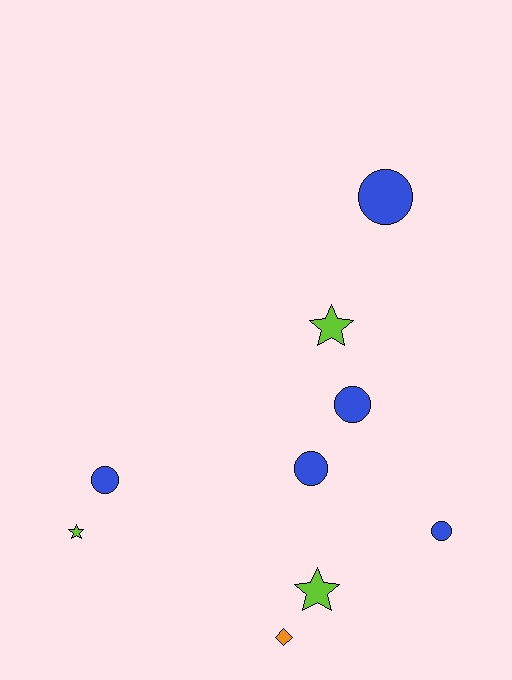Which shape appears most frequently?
Circle, with 5 objects.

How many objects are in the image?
There are 9 objects.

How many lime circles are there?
There are no lime circles.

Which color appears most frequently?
Blue, with 5 objects.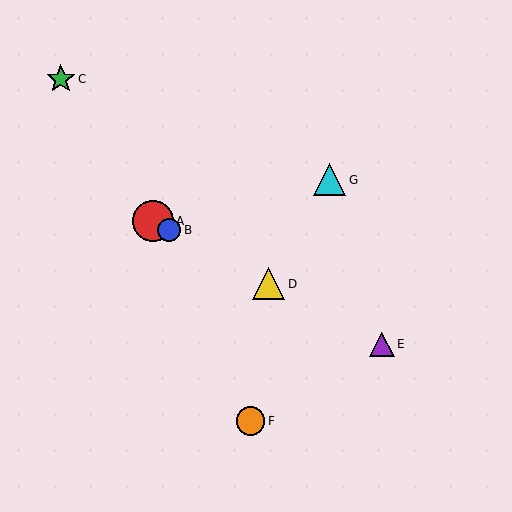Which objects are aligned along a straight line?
Objects A, B, D, E are aligned along a straight line.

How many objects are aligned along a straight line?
4 objects (A, B, D, E) are aligned along a straight line.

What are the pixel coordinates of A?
Object A is at (153, 221).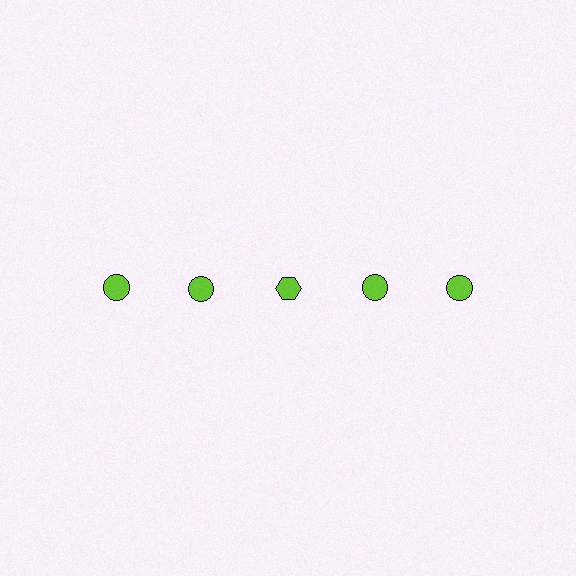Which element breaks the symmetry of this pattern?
The lime hexagon in the top row, center column breaks the symmetry. All other shapes are lime circles.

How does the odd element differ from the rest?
It has a different shape: hexagon instead of circle.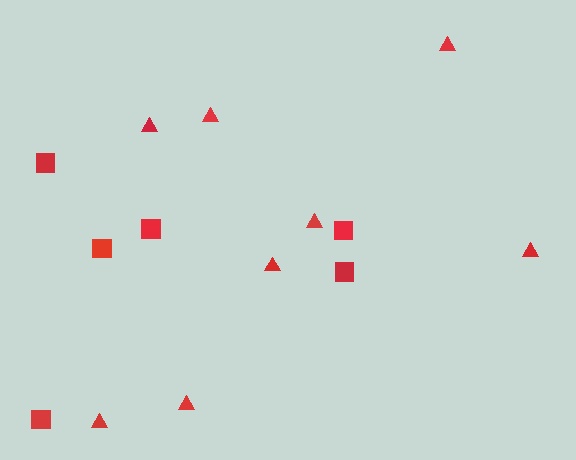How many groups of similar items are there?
There are 2 groups: one group of squares (6) and one group of triangles (8).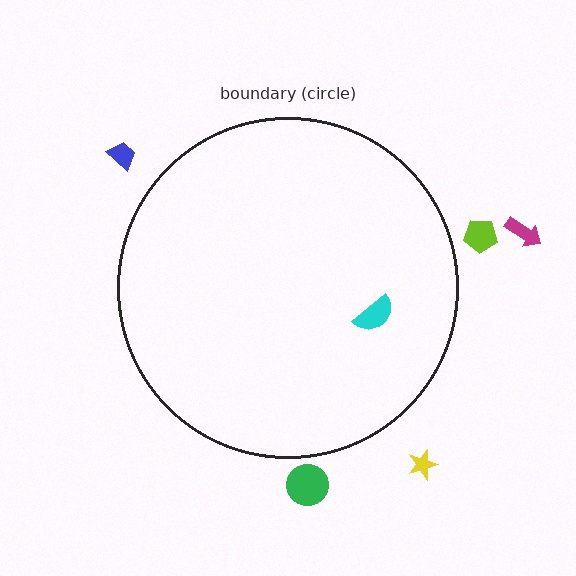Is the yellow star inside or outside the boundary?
Outside.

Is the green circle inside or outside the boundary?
Outside.